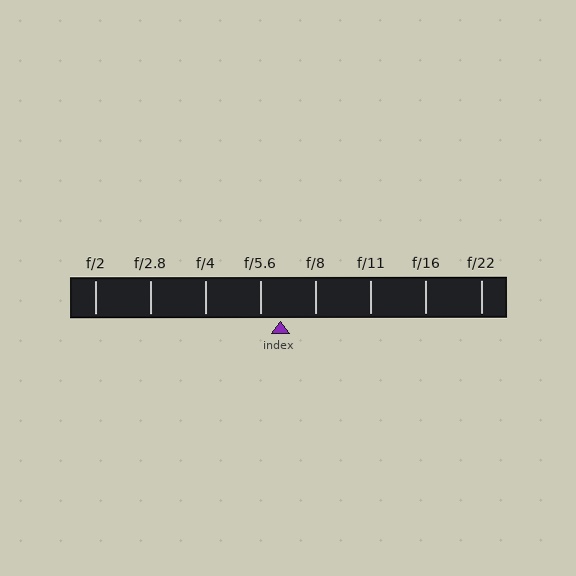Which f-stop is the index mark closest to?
The index mark is closest to f/5.6.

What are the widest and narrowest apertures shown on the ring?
The widest aperture shown is f/2 and the narrowest is f/22.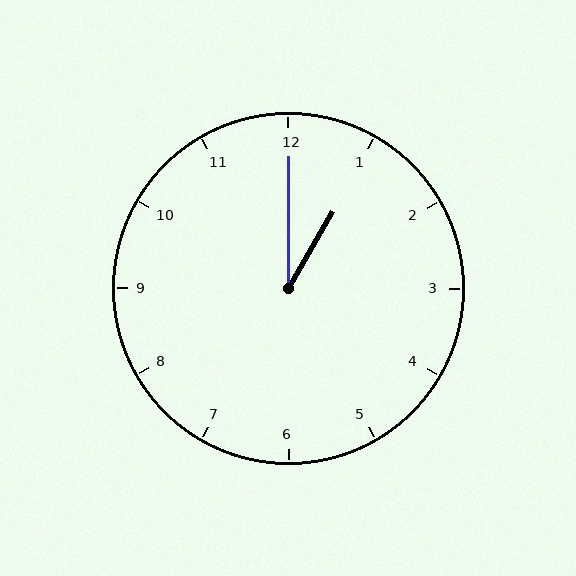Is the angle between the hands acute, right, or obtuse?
It is acute.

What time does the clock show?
1:00.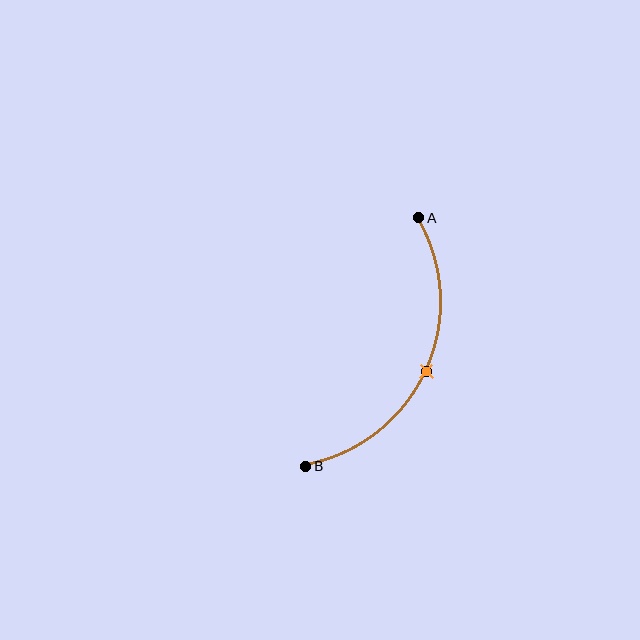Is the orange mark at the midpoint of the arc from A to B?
Yes. The orange mark lies on the arc at equal arc-length from both A and B — it is the arc midpoint.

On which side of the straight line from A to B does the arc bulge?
The arc bulges to the right of the straight line connecting A and B.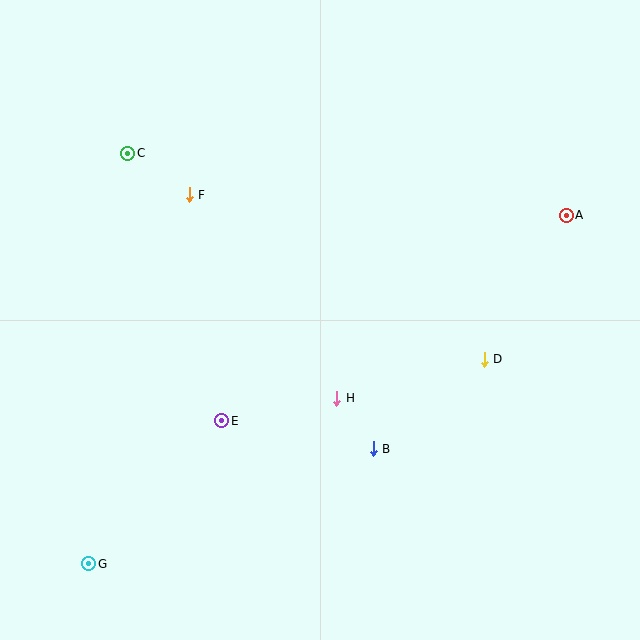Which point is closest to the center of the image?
Point H at (337, 398) is closest to the center.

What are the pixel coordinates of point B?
Point B is at (373, 449).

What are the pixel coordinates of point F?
Point F is at (189, 195).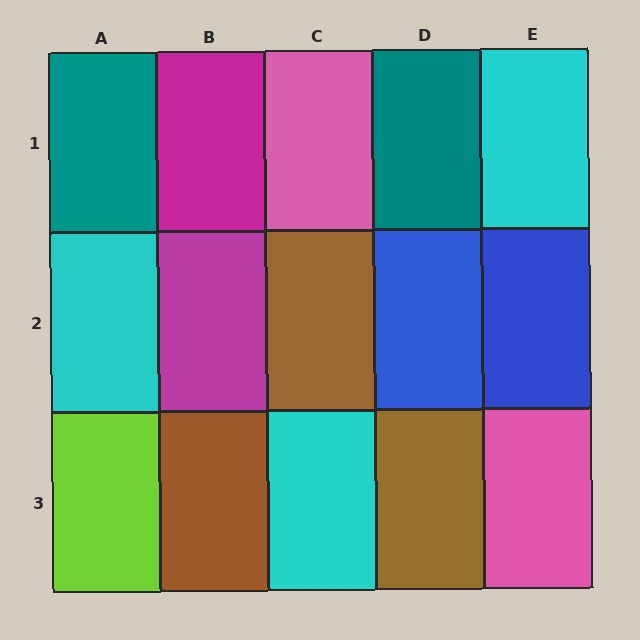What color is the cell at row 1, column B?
Magenta.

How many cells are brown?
3 cells are brown.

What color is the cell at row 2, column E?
Blue.